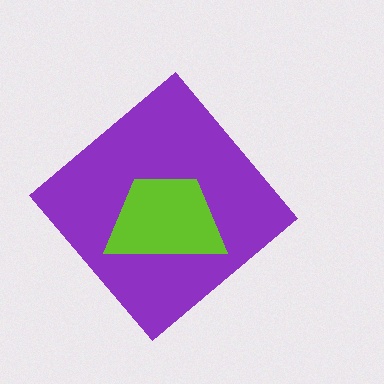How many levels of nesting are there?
2.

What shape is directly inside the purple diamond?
The lime trapezoid.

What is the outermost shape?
The purple diamond.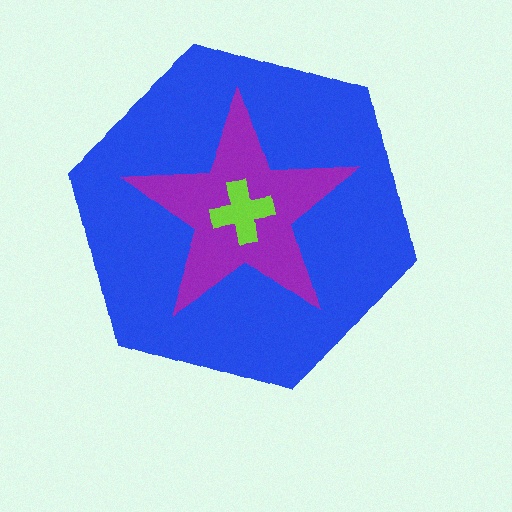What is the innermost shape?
The lime cross.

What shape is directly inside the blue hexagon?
The purple star.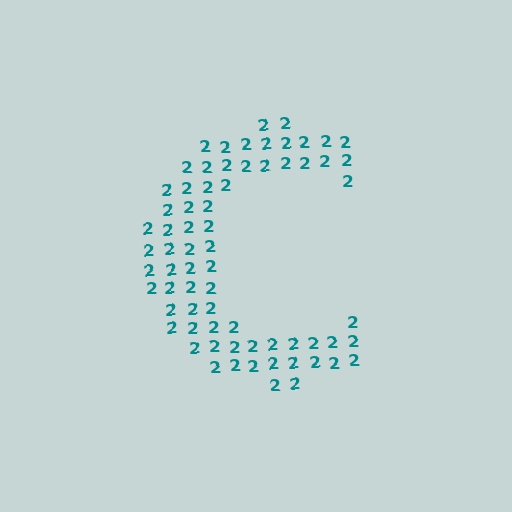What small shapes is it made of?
It is made of small digit 2's.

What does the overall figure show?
The overall figure shows the letter C.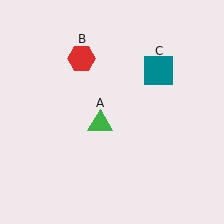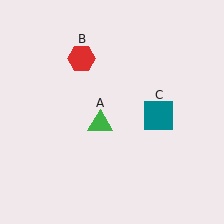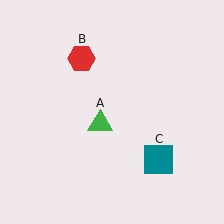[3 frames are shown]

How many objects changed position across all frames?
1 object changed position: teal square (object C).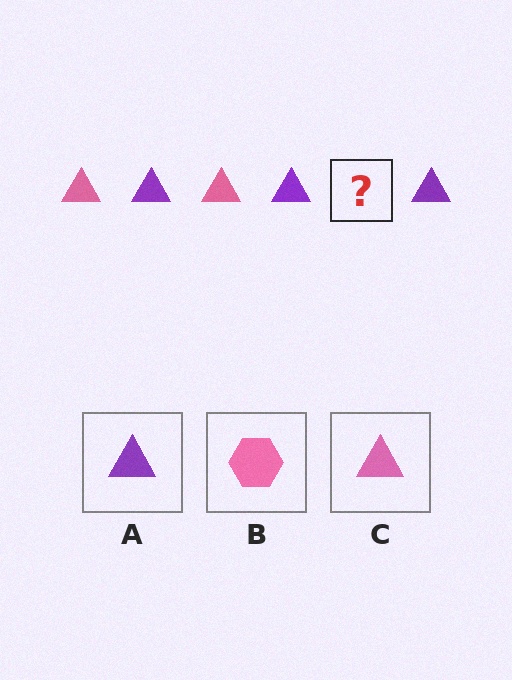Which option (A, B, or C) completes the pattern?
C.